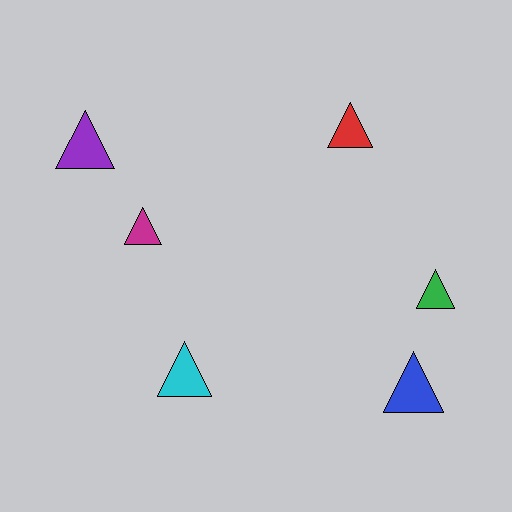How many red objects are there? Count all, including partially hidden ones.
There is 1 red object.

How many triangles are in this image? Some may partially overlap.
There are 6 triangles.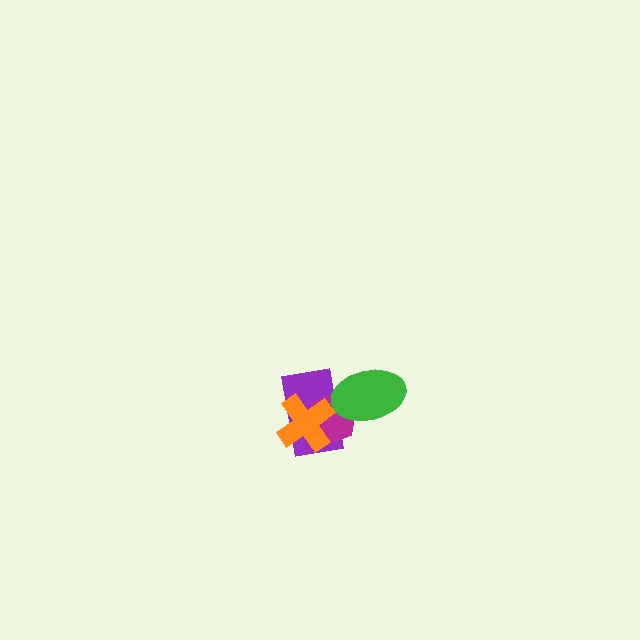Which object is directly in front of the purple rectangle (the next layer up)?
The magenta hexagon is directly in front of the purple rectangle.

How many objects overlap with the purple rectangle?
3 objects overlap with the purple rectangle.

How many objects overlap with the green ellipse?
2 objects overlap with the green ellipse.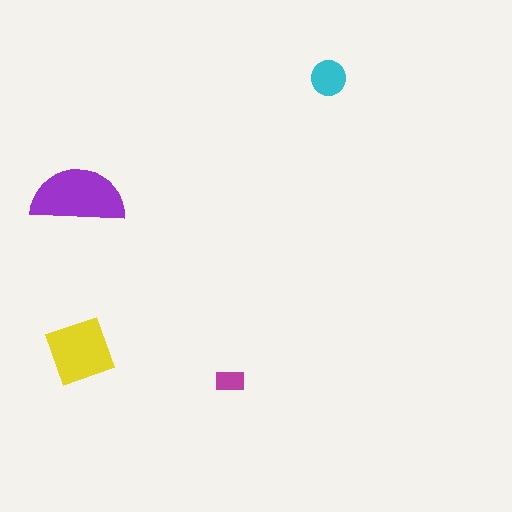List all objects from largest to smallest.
The purple semicircle, the yellow square, the cyan circle, the magenta rectangle.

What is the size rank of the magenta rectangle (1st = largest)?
4th.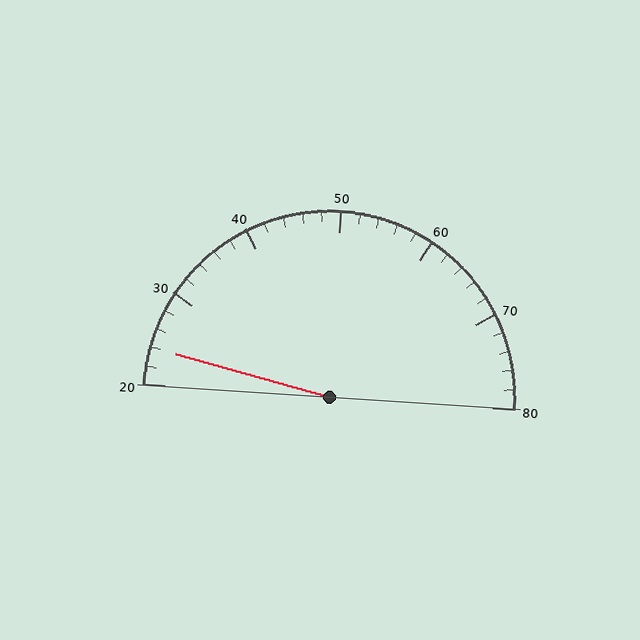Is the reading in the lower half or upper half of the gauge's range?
The reading is in the lower half of the range (20 to 80).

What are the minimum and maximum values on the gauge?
The gauge ranges from 20 to 80.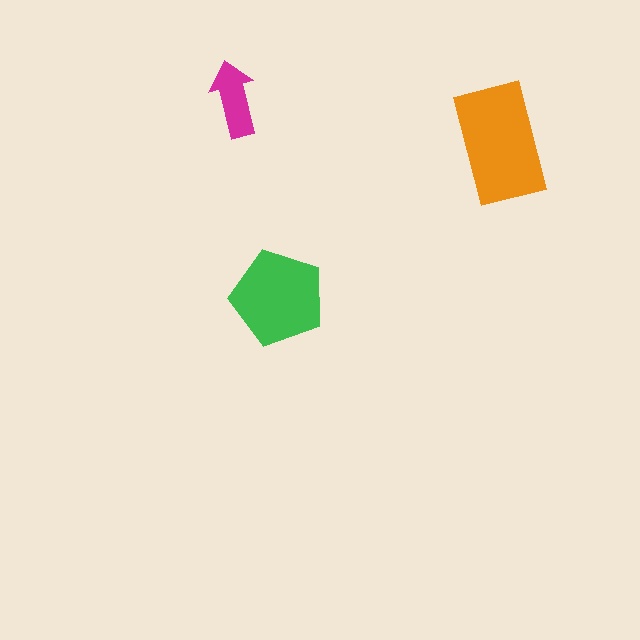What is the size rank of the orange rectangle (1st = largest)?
1st.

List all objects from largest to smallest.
The orange rectangle, the green pentagon, the magenta arrow.